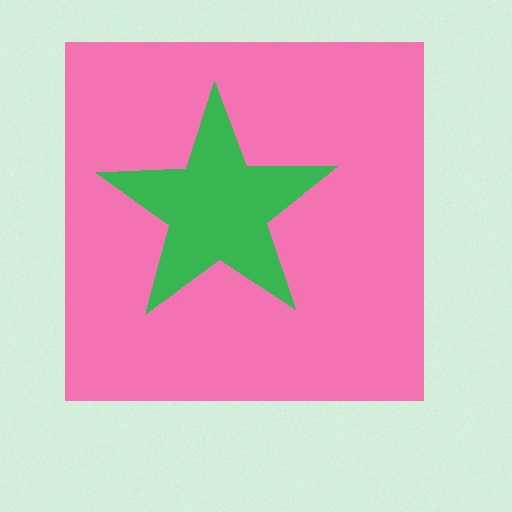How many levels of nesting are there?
2.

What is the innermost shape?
The green star.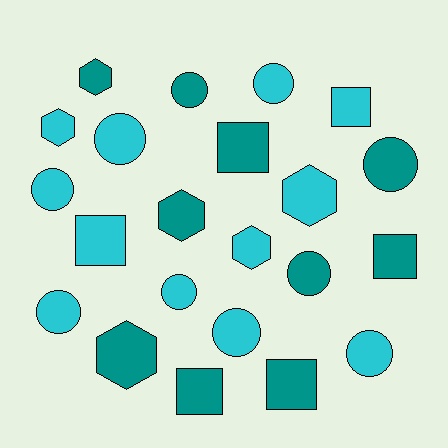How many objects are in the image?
There are 22 objects.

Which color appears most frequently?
Cyan, with 12 objects.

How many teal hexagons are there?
There are 3 teal hexagons.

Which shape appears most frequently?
Circle, with 10 objects.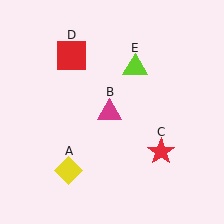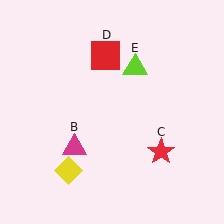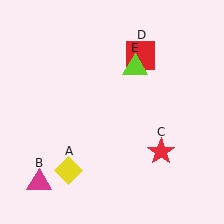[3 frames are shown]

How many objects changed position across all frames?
2 objects changed position: magenta triangle (object B), red square (object D).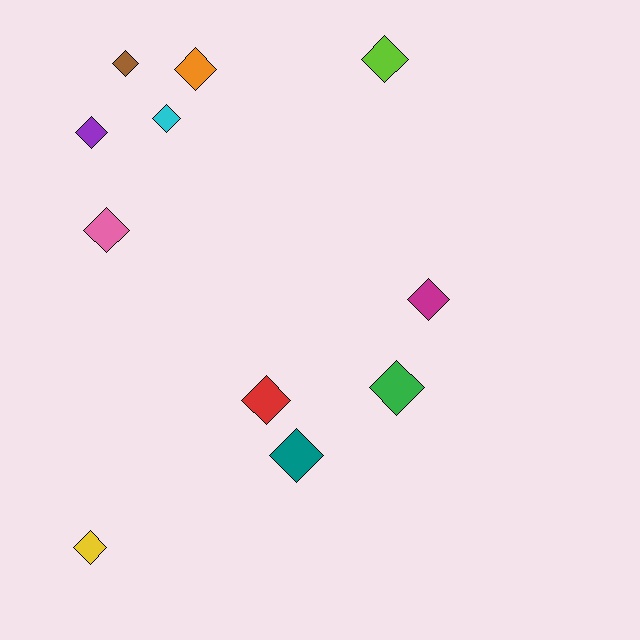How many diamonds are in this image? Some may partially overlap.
There are 11 diamonds.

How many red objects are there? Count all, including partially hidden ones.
There is 1 red object.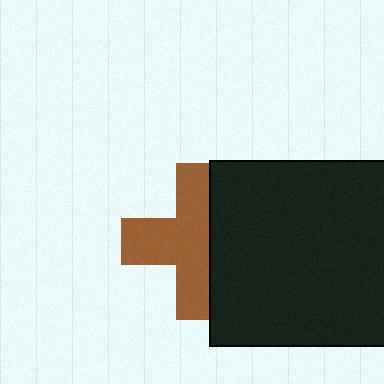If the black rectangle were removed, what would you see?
You would see the complete brown cross.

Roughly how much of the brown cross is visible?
About half of it is visible (roughly 62%).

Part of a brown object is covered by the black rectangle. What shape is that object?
It is a cross.